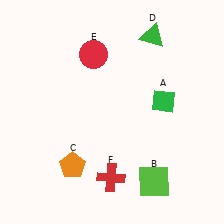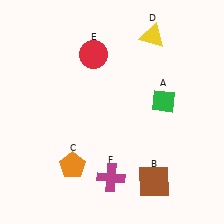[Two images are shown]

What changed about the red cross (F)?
In Image 1, F is red. In Image 2, it changed to magenta.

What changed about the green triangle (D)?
In Image 1, D is green. In Image 2, it changed to yellow.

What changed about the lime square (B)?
In Image 1, B is lime. In Image 2, it changed to brown.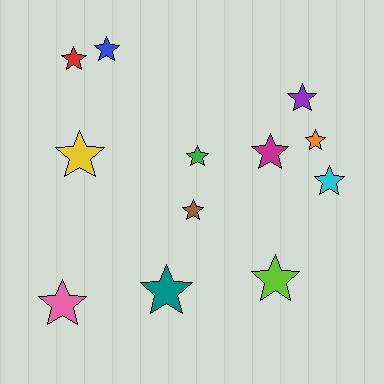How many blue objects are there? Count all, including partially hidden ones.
There is 1 blue object.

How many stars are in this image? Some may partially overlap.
There are 12 stars.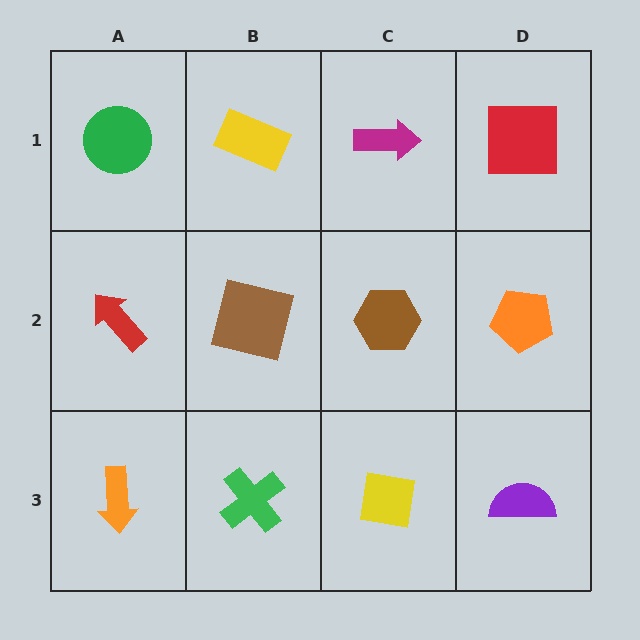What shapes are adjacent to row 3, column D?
An orange pentagon (row 2, column D), a yellow square (row 3, column C).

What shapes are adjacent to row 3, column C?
A brown hexagon (row 2, column C), a green cross (row 3, column B), a purple semicircle (row 3, column D).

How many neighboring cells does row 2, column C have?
4.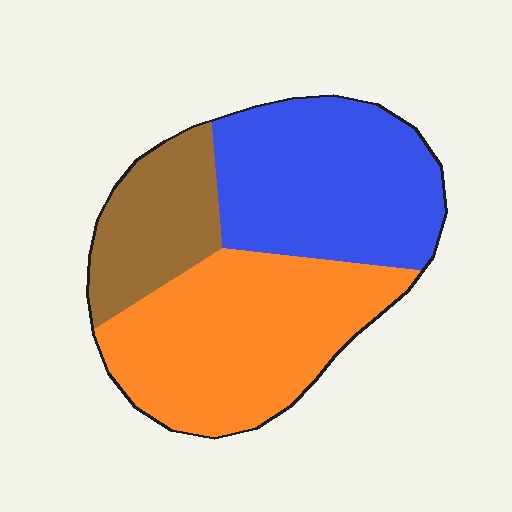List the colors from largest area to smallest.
From largest to smallest: orange, blue, brown.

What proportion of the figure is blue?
Blue takes up about three eighths (3/8) of the figure.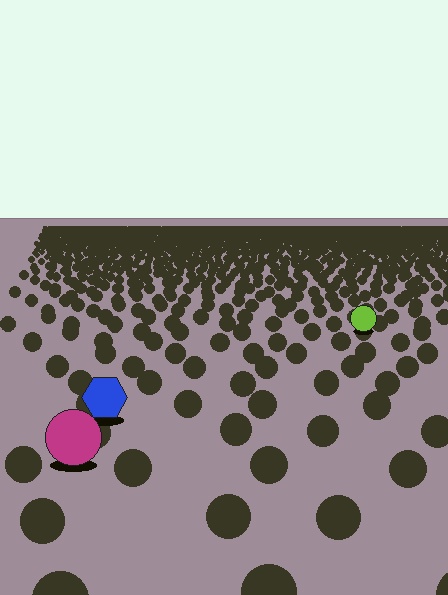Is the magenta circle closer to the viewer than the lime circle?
Yes. The magenta circle is closer — you can tell from the texture gradient: the ground texture is coarser near it.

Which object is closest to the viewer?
The magenta circle is closest. The texture marks near it are larger and more spread out.